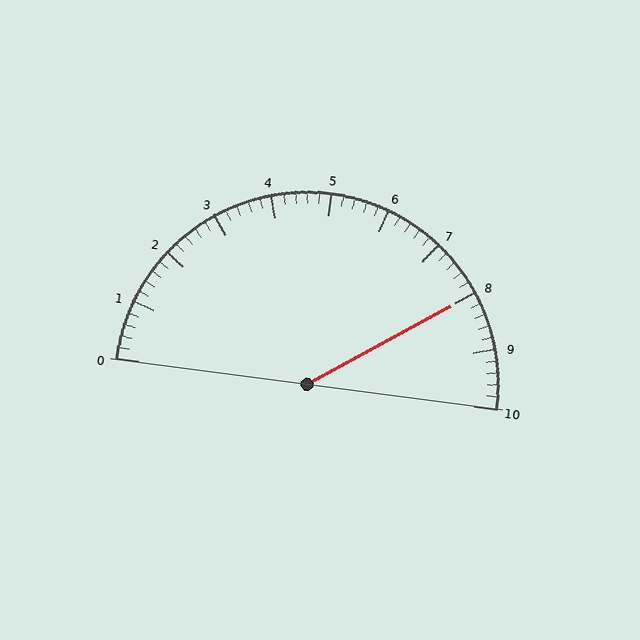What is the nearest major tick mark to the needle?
The nearest major tick mark is 8.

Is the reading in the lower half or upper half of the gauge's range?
The reading is in the upper half of the range (0 to 10).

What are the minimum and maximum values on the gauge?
The gauge ranges from 0 to 10.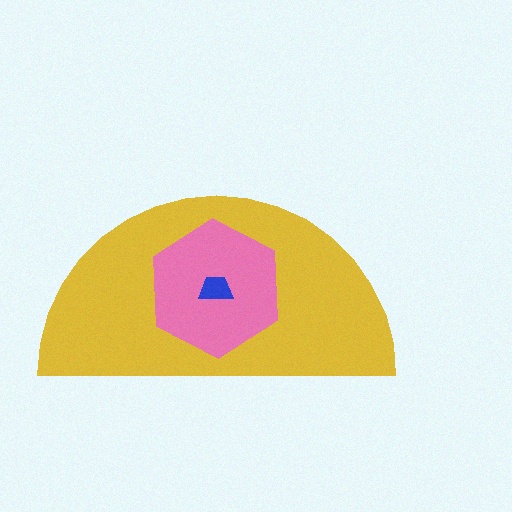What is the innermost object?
The blue trapezoid.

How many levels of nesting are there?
3.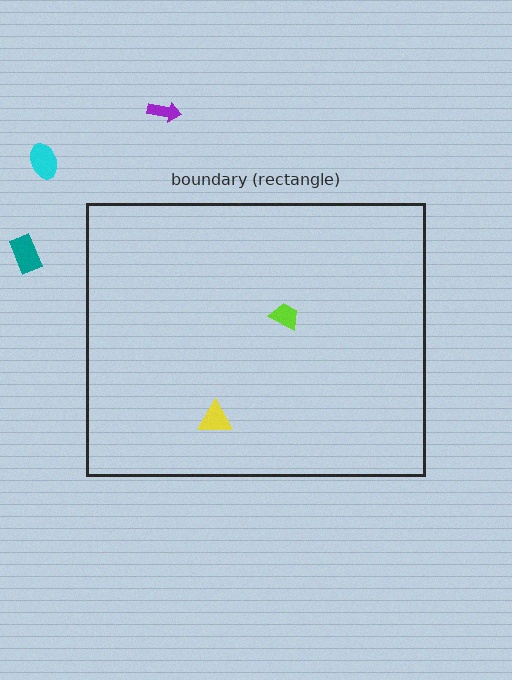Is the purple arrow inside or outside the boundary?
Outside.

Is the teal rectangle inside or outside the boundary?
Outside.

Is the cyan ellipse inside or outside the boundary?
Outside.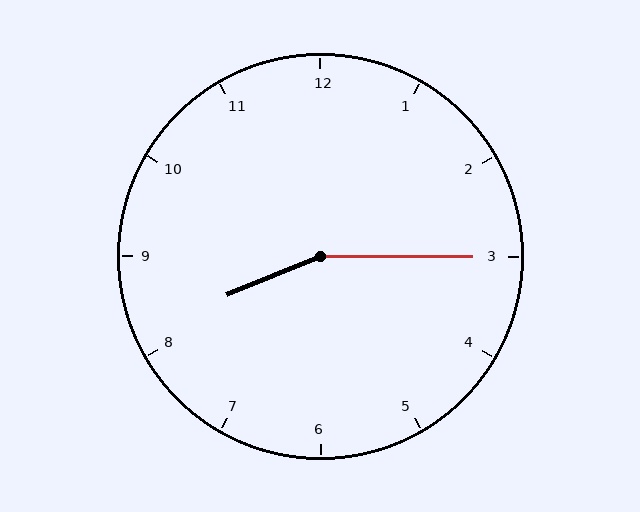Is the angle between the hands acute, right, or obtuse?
It is obtuse.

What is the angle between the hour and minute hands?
Approximately 158 degrees.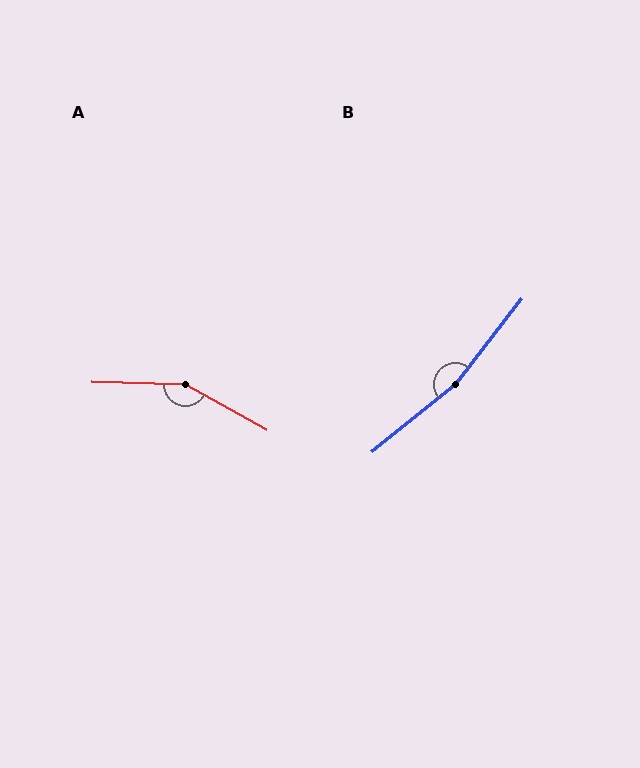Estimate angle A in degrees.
Approximately 152 degrees.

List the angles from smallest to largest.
A (152°), B (167°).